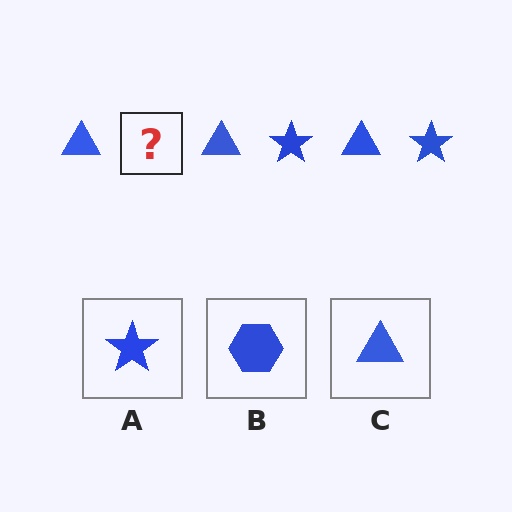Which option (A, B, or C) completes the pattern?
A.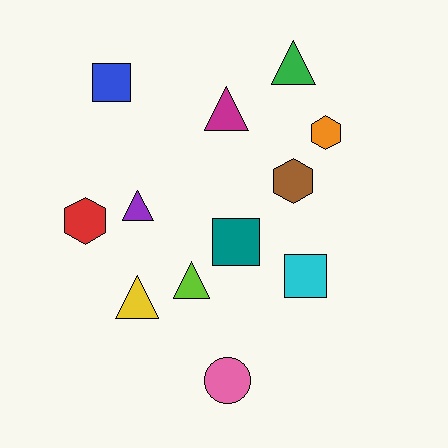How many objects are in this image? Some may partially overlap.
There are 12 objects.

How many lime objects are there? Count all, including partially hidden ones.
There is 1 lime object.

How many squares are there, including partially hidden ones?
There are 3 squares.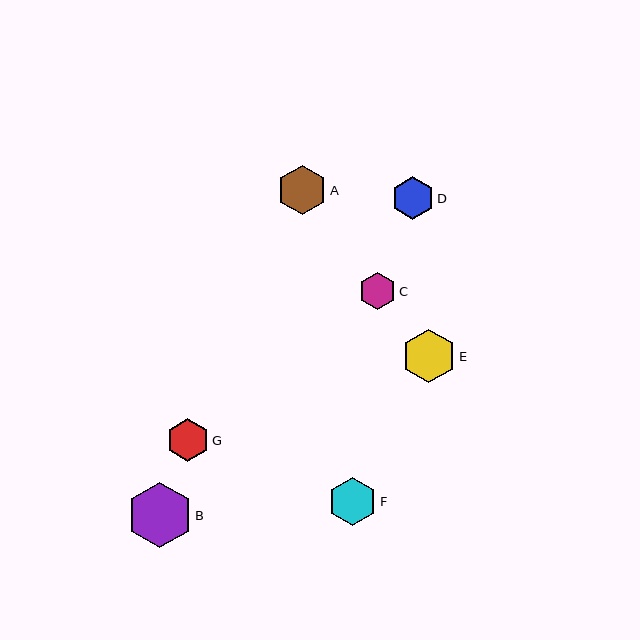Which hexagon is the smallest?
Hexagon C is the smallest with a size of approximately 37 pixels.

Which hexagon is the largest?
Hexagon B is the largest with a size of approximately 66 pixels.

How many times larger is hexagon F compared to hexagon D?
Hexagon F is approximately 1.1 times the size of hexagon D.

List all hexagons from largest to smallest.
From largest to smallest: B, E, A, F, G, D, C.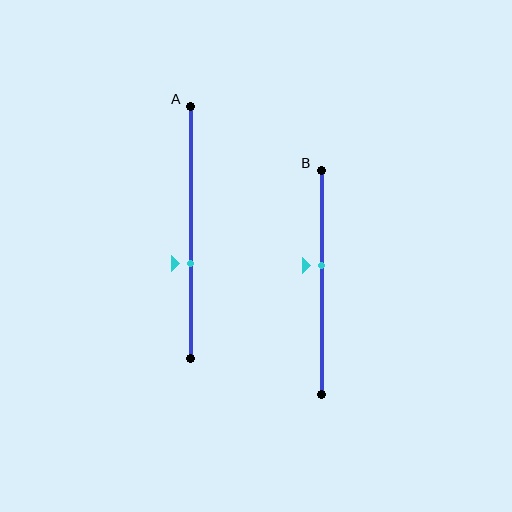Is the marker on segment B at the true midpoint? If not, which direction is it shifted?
No, the marker on segment B is shifted upward by about 7% of the segment length.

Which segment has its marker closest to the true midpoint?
Segment B has its marker closest to the true midpoint.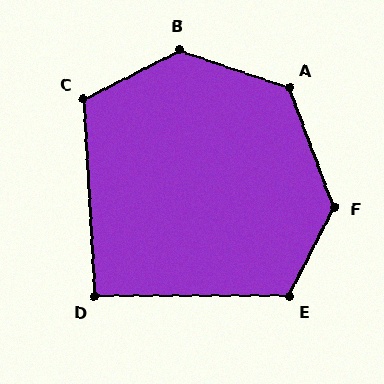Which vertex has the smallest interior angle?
D, at approximately 93 degrees.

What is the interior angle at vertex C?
Approximately 114 degrees (obtuse).